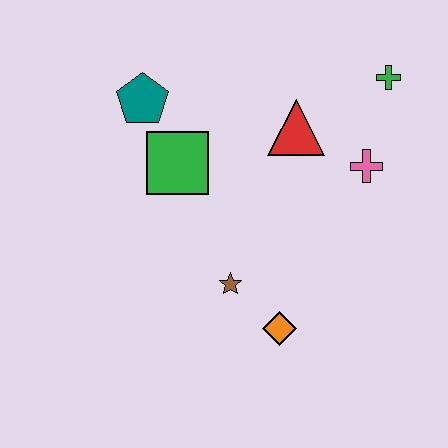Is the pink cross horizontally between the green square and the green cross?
Yes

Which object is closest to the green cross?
The pink cross is closest to the green cross.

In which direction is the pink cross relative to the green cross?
The pink cross is below the green cross.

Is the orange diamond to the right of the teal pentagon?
Yes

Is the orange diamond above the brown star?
No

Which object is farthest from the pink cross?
The teal pentagon is farthest from the pink cross.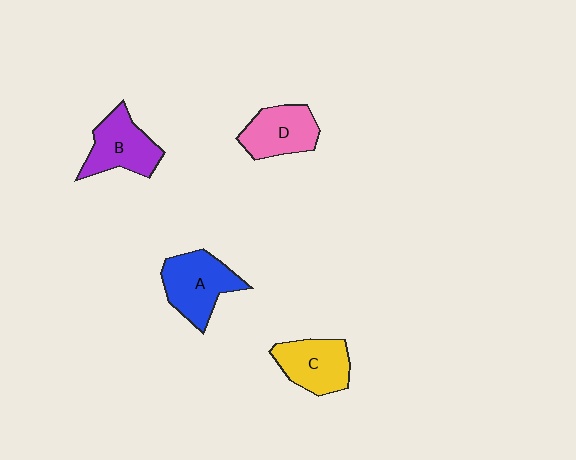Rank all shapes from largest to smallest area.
From largest to smallest: A (blue), B (purple), C (yellow), D (pink).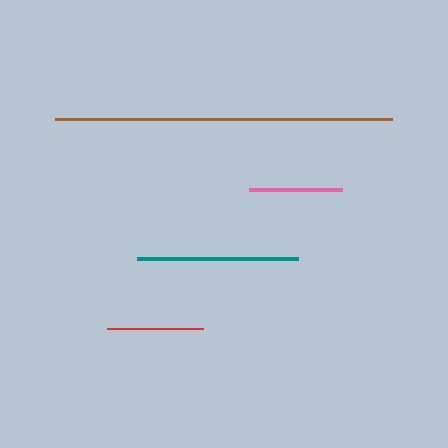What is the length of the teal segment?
The teal segment is approximately 161 pixels long.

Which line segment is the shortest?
The pink line is the shortest at approximately 93 pixels.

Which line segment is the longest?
The brown line is the longest at approximately 337 pixels.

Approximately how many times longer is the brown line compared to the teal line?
The brown line is approximately 2.1 times the length of the teal line.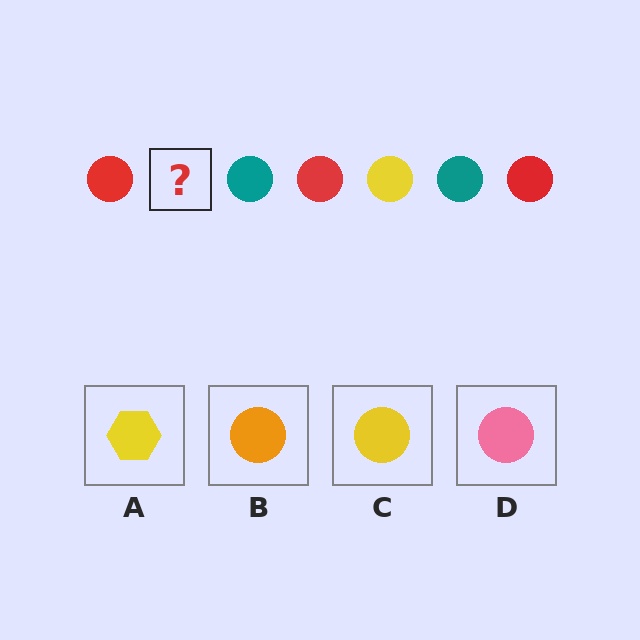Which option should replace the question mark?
Option C.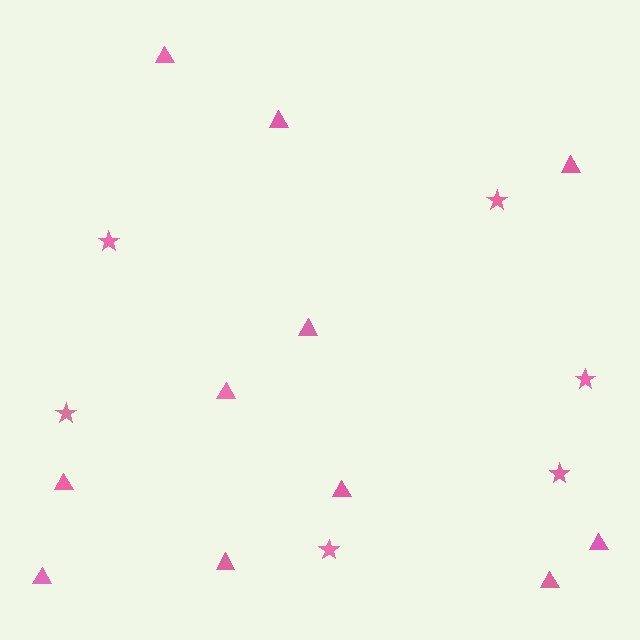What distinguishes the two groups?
There are 2 groups: one group of triangles (11) and one group of stars (6).